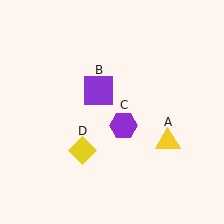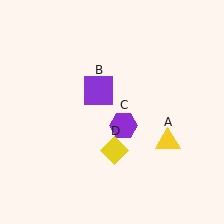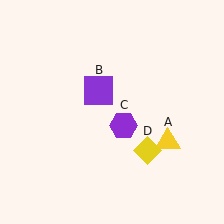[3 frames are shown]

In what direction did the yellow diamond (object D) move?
The yellow diamond (object D) moved right.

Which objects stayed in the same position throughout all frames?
Yellow triangle (object A) and purple square (object B) and purple hexagon (object C) remained stationary.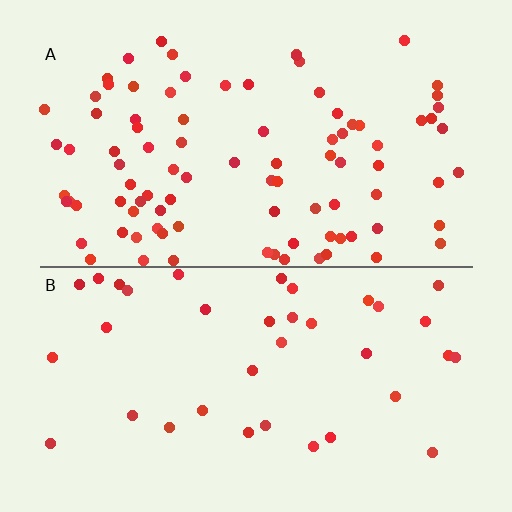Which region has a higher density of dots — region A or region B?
A (the top).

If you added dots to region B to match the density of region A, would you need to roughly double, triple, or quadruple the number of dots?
Approximately triple.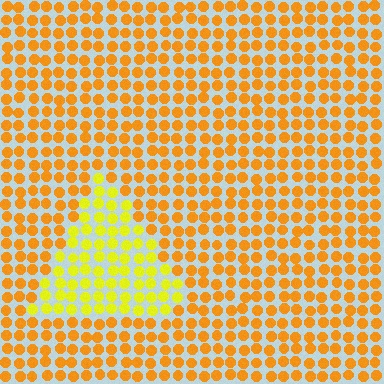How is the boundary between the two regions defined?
The boundary is defined purely by a slight shift in hue (about 31 degrees). Spacing, size, and orientation are identical on both sides.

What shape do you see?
I see a triangle.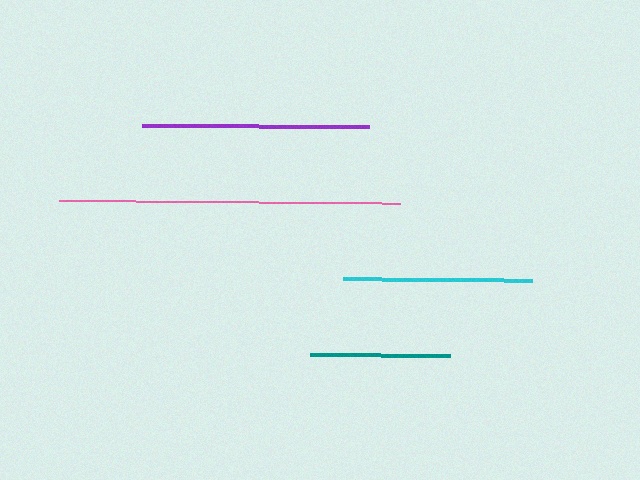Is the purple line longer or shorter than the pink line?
The pink line is longer than the purple line.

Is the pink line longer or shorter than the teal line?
The pink line is longer than the teal line.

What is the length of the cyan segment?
The cyan segment is approximately 189 pixels long.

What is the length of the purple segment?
The purple segment is approximately 227 pixels long.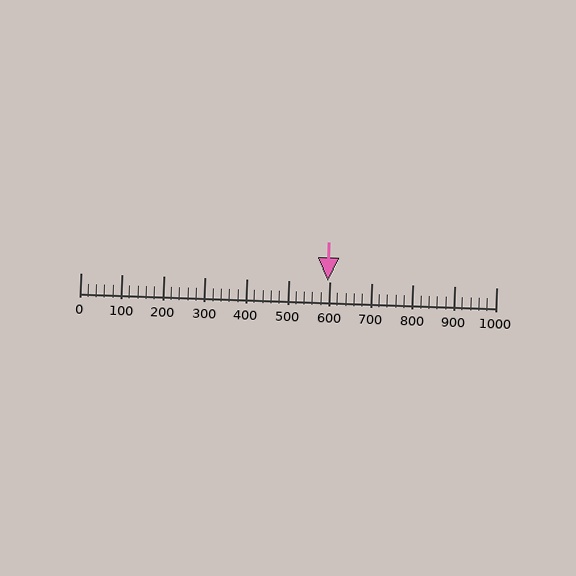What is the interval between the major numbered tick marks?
The major tick marks are spaced 100 units apart.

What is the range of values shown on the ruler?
The ruler shows values from 0 to 1000.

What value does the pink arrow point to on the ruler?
The pink arrow points to approximately 596.